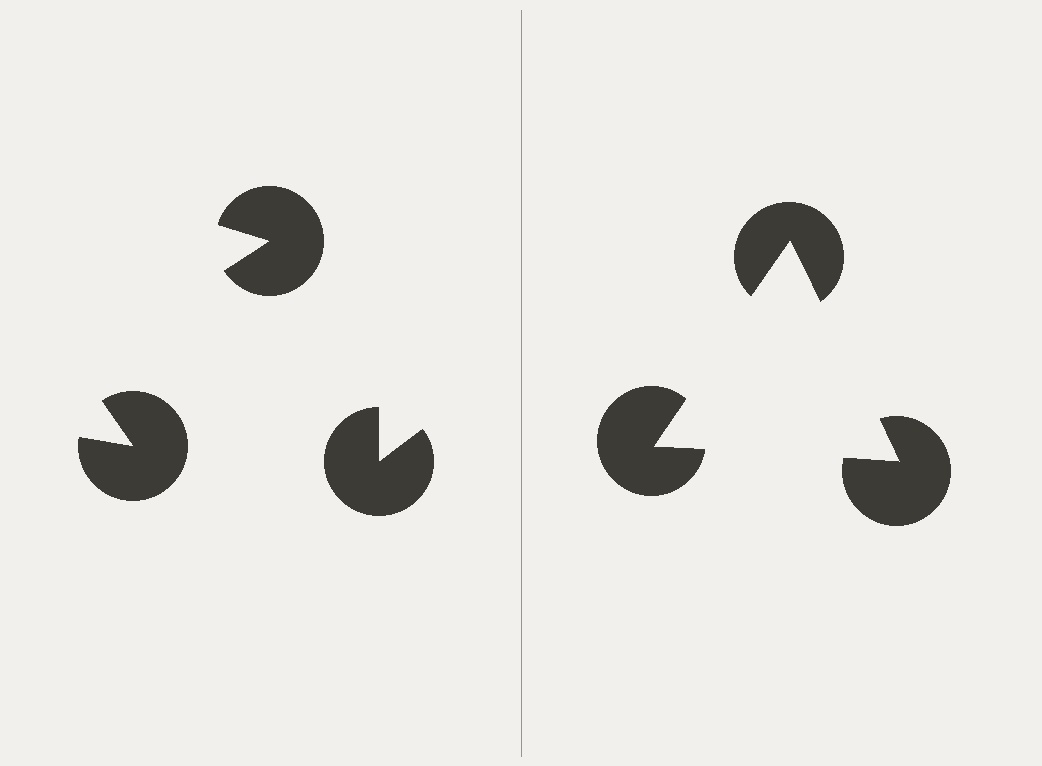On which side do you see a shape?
An illusory triangle appears on the right side. On the left side the wedge cuts are rotated, so no coherent shape forms.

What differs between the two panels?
The pac-man discs are positioned identically on both sides; only the wedge orientations differ. On the right they align to a triangle; on the left they are misaligned.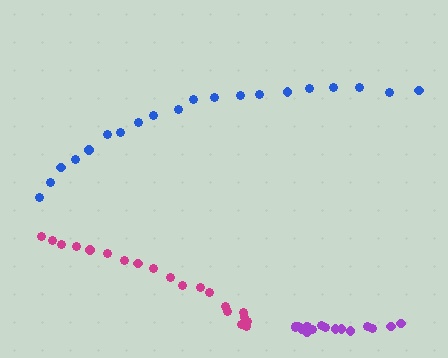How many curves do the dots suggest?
There are 3 distinct paths.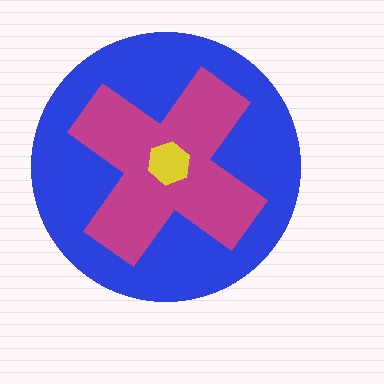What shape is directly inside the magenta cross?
The yellow hexagon.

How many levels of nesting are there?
3.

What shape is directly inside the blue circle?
The magenta cross.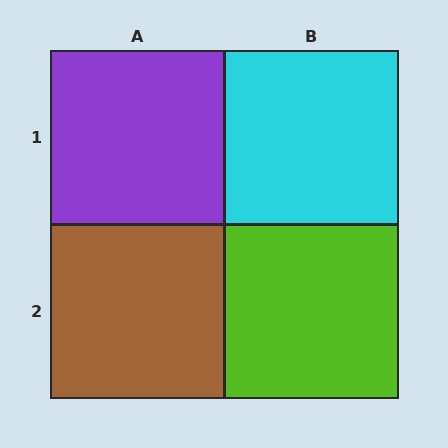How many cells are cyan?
1 cell is cyan.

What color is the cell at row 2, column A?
Brown.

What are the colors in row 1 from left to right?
Purple, cyan.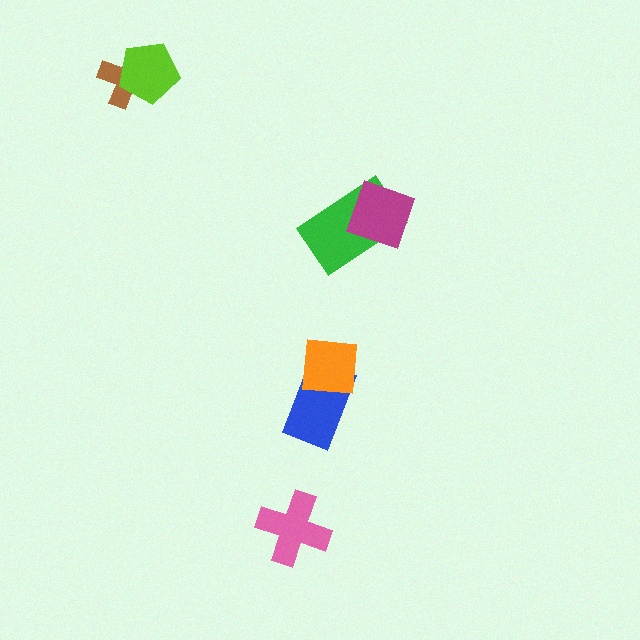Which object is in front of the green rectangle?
The magenta square is in front of the green rectangle.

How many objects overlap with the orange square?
1 object overlaps with the orange square.